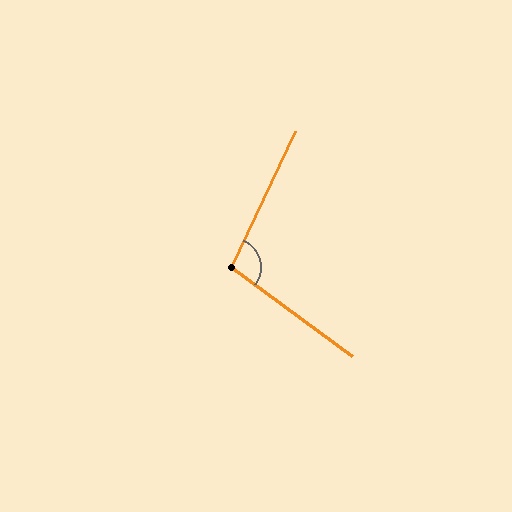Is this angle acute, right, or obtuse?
It is obtuse.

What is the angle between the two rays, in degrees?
Approximately 101 degrees.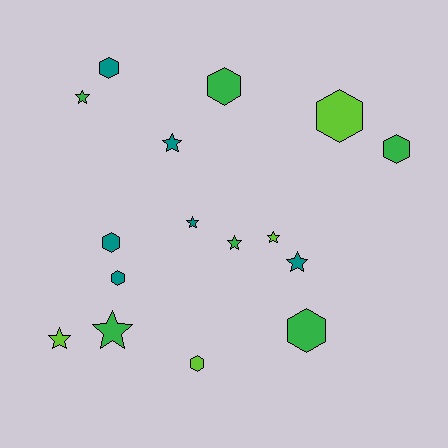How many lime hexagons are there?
There are 2 lime hexagons.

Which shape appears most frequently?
Hexagon, with 8 objects.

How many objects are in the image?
There are 16 objects.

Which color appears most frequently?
Green, with 6 objects.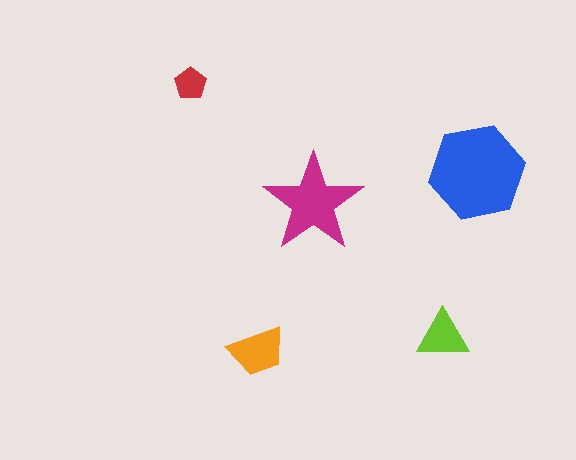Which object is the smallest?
The red pentagon.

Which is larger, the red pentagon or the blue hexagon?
The blue hexagon.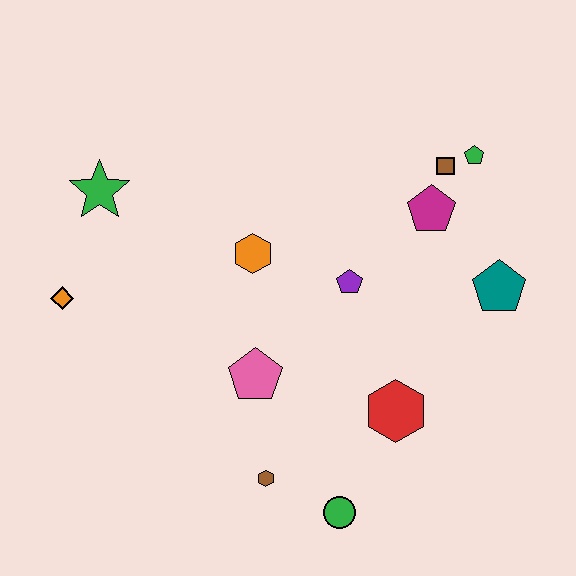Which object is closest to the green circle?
The brown hexagon is closest to the green circle.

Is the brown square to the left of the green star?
No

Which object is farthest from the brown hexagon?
The green pentagon is farthest from the brown hexagon.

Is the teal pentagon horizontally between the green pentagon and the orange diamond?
No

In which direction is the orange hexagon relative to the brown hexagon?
The orange hexagon is above the brown hexagon.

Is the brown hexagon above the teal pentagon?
No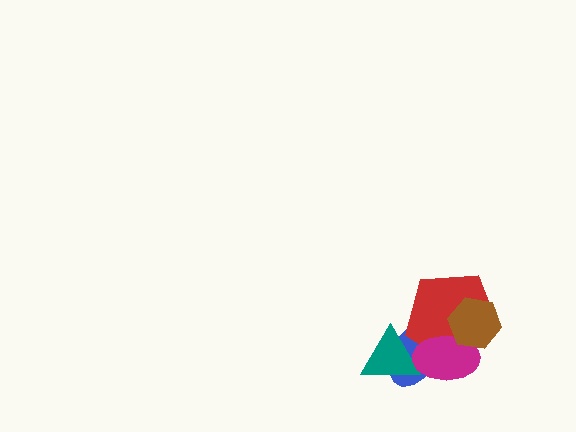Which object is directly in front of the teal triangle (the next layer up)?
The red pentagon is directly in front of the teal triangle.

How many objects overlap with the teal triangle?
3 objects overlap with the teal triangle.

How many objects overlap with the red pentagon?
4 objects overlap with the red pentagon.